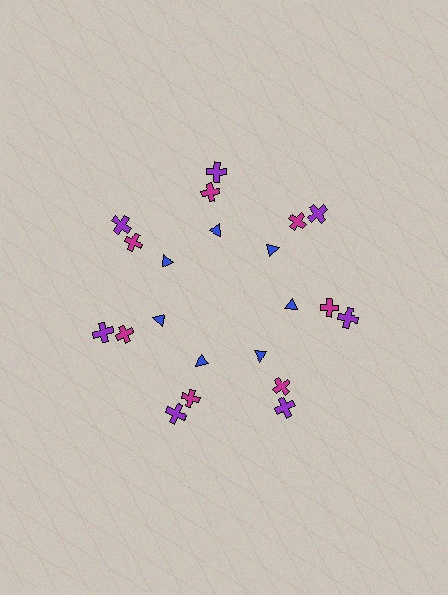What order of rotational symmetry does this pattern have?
This pattern has 7-fold rotational symmetry.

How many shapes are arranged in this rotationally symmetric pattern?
There are 21 shapes, arranged in 7 groups of 3.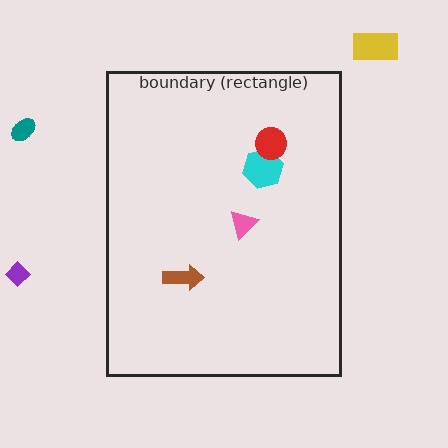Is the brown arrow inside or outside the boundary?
Inside.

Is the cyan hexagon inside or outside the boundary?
Inside.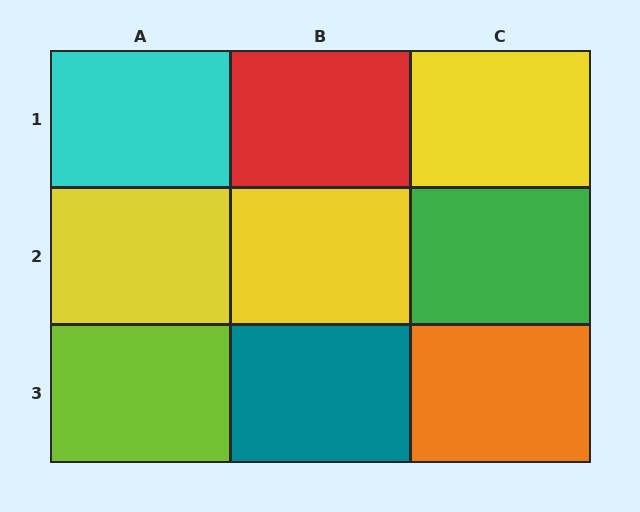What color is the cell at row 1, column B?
Red.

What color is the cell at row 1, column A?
Cyan.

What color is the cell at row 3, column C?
Orange.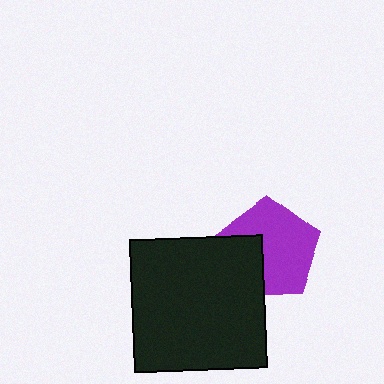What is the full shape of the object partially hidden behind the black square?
The partially hidden object is a purple pentagon.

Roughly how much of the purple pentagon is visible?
Most of it is visible (roughly 68%).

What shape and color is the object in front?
The object in front is a black square.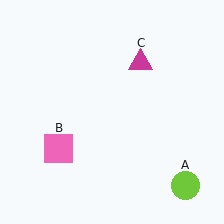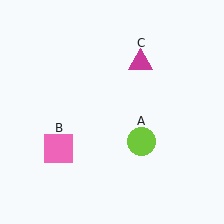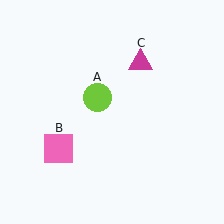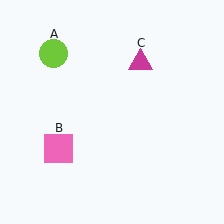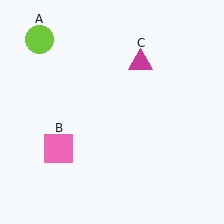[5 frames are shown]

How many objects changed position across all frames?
1 object changed position: lime circle (object A).